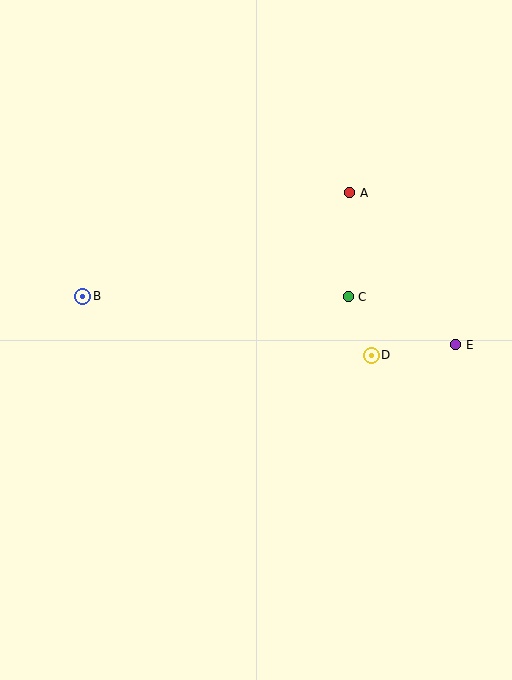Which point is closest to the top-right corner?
Point A is closest to the top-right corner.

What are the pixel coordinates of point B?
Point B is at (83, 296).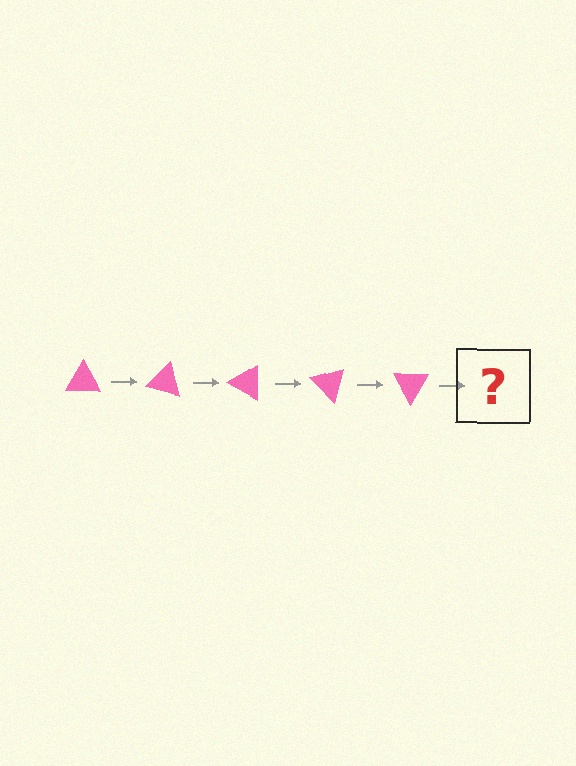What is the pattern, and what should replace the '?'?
The pattern is that the triangle rotates 15 degrees each step. The '?' should be a pink triangle rotated 75 degrees.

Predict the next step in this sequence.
The next step is a pink triangle rotated 75 degrees.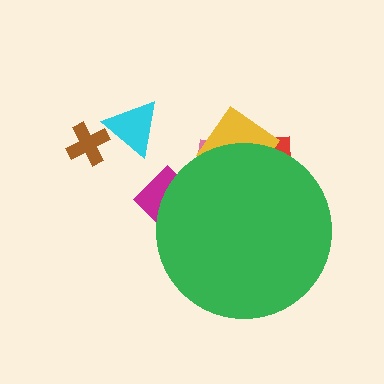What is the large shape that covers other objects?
A green circle.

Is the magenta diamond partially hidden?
Yes, the magenta diamond is partially hidden behind the green circle.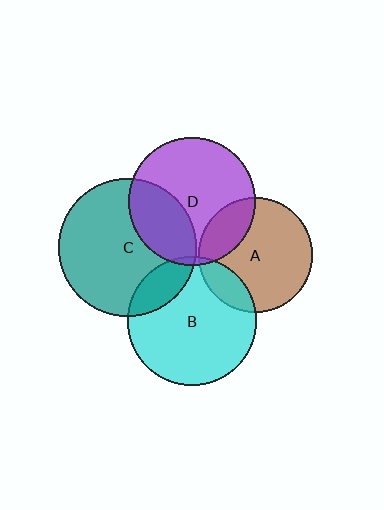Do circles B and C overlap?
Yes.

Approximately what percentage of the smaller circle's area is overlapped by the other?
Approximately 15%.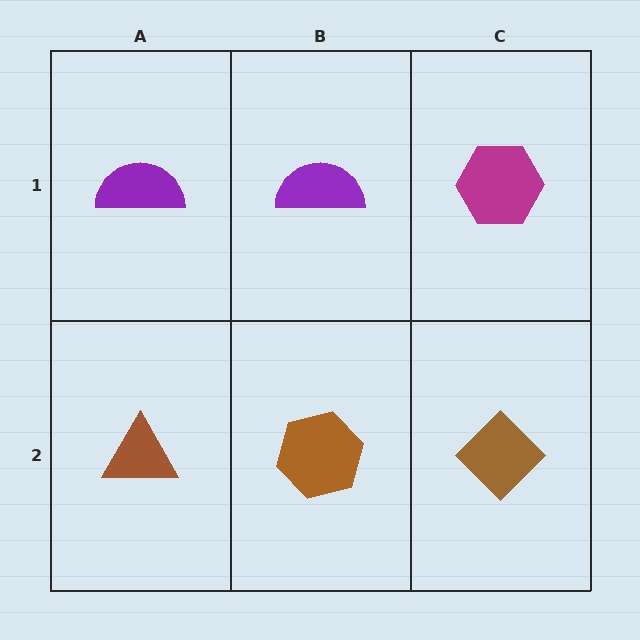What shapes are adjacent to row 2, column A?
A purple semicircle (row 1, column A), a brown hexagon (row 2, column B).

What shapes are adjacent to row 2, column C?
A magenta hexagon (row 1, column C), a brown hexagon (row 2, column B).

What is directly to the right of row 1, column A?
A purple semicircle.